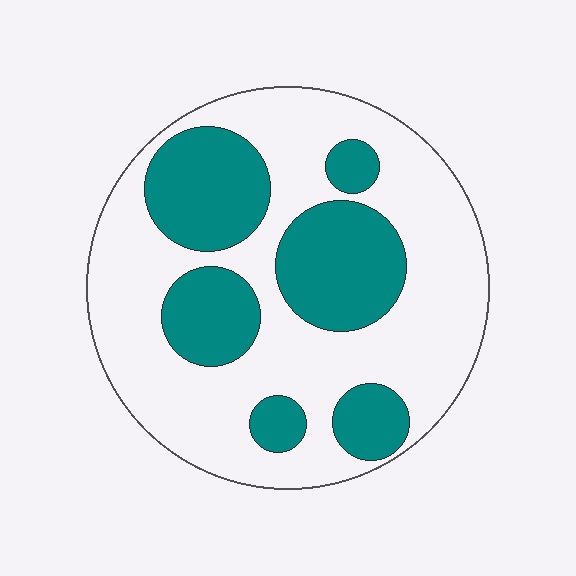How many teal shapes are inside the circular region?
6.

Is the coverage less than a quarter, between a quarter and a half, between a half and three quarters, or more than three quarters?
Between a quarter and a half.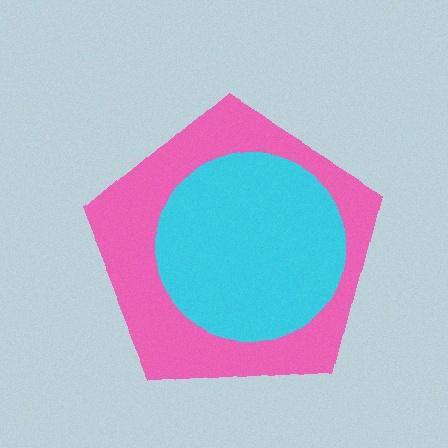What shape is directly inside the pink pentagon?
The cyan circle.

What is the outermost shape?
The pink pentagon.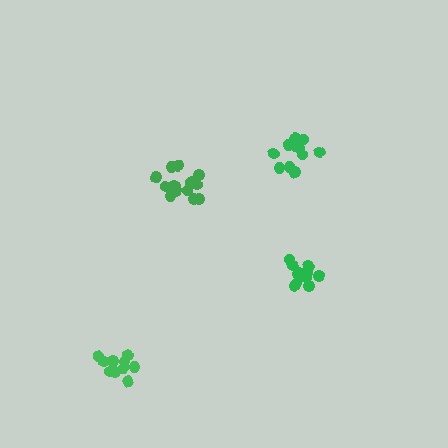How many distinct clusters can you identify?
There are 4 distinct clusters.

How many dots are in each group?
Group 1: 14 dots, Group 2: 12 dots, Group 3: 11 dots, Group 4: 10 dots (47 total).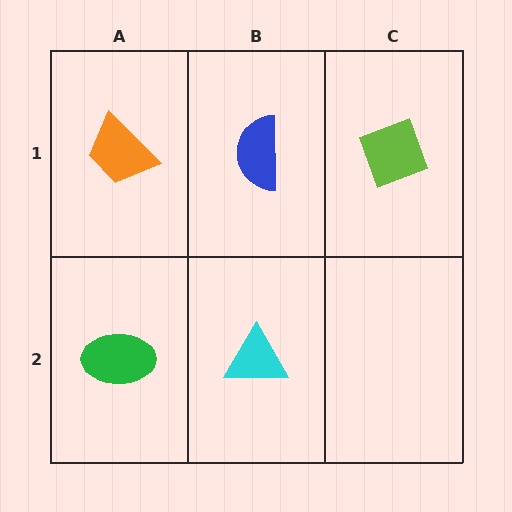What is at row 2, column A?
A green ellipse.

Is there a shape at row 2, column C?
No, that cell is empty.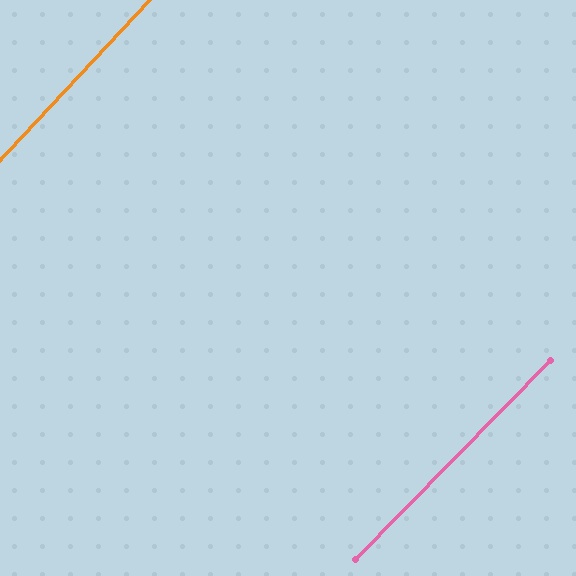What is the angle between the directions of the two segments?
Approximately 1 degree.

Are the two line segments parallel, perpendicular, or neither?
Parallel — their directions differ by only 1.4°.